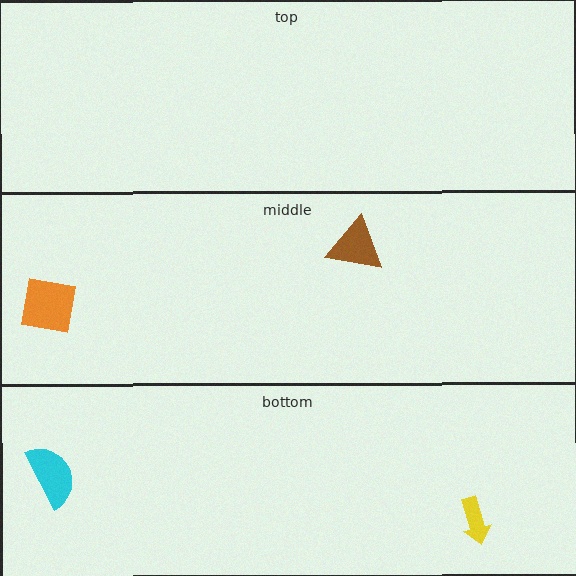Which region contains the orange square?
The middle region.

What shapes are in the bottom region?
The cyan semicircle, the yellow arrow.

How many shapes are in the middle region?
2.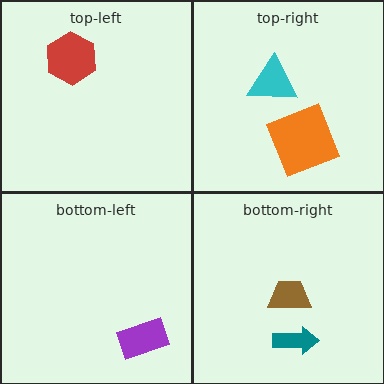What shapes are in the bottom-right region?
The teal arrow, the brown trapezoid.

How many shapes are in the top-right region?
2.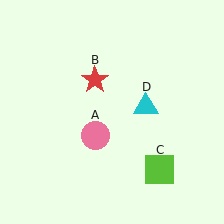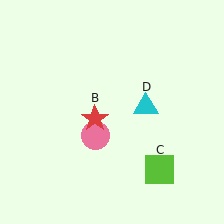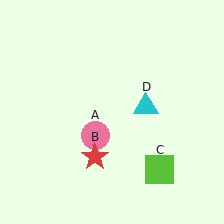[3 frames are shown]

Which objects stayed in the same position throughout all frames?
Pink circle (object A) and lime square (object C) and cyan triangle (object D) remained stationary.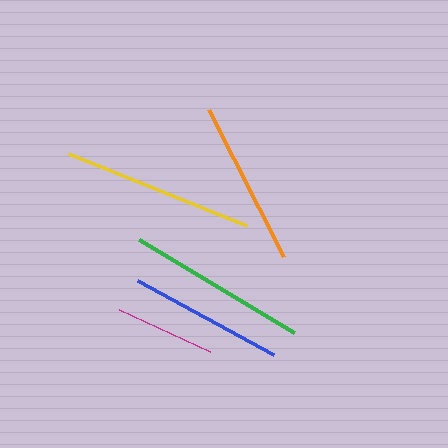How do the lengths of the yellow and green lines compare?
The yellow and green lines are approximately the same length.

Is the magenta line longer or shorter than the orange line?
The orange line is longer than the magenta line.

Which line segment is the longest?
The yellow line is the longest at approximately 192 pixels.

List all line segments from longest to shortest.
From longest to shortest: yellow, green, orange, blue, magenta.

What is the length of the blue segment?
The blue segment is approximately 155 pixels long.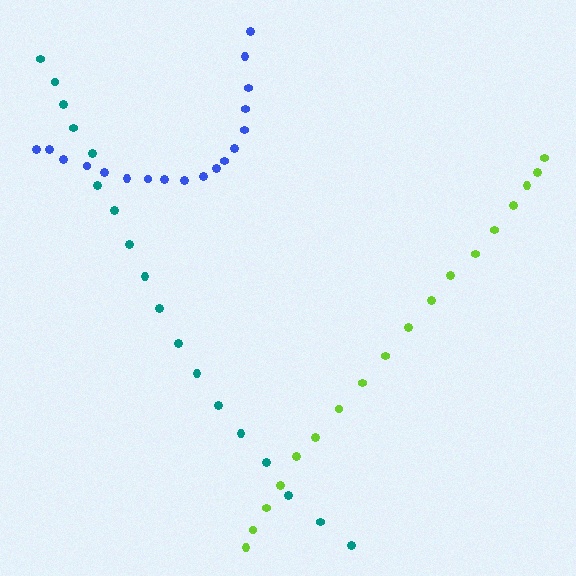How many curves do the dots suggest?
There are 3 distinct paths.